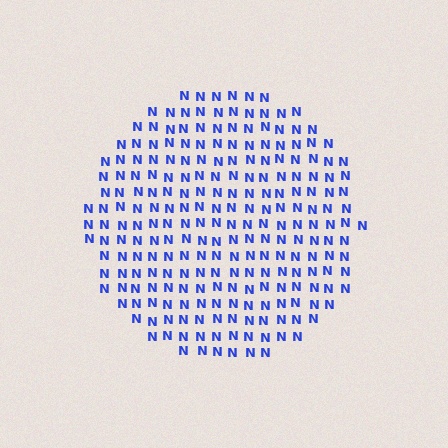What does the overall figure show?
The overall figure shows a circle.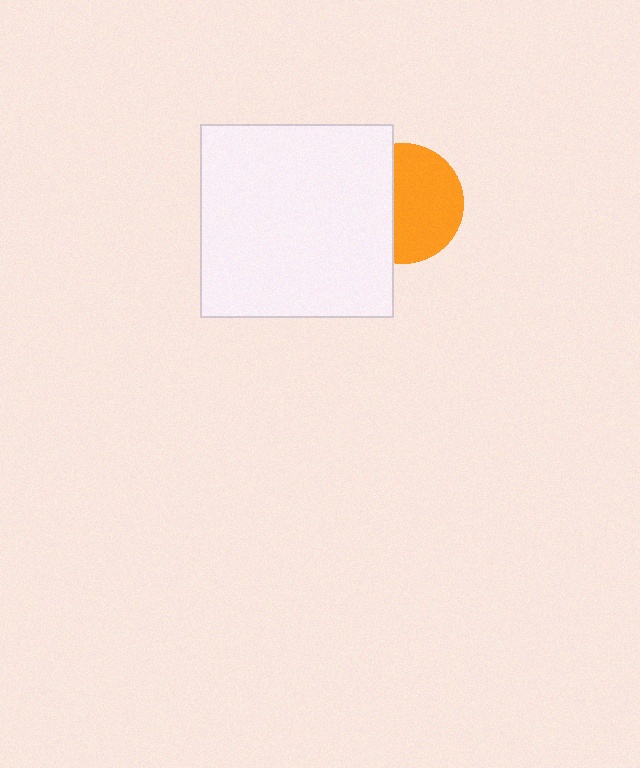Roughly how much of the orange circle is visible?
About half of it is visible (roughly 60%).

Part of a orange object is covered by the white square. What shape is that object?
It is a circle.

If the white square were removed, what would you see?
You would see the complete orange circle.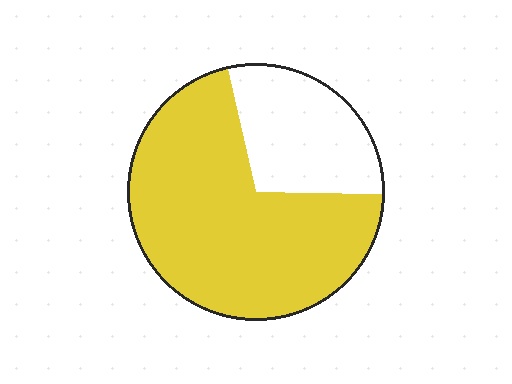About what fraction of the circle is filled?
About three quarters (3/4).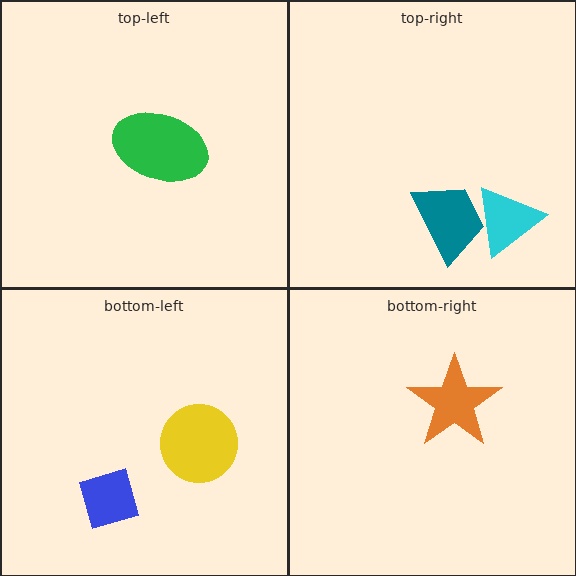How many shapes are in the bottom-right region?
1.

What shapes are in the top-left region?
The green ellipse.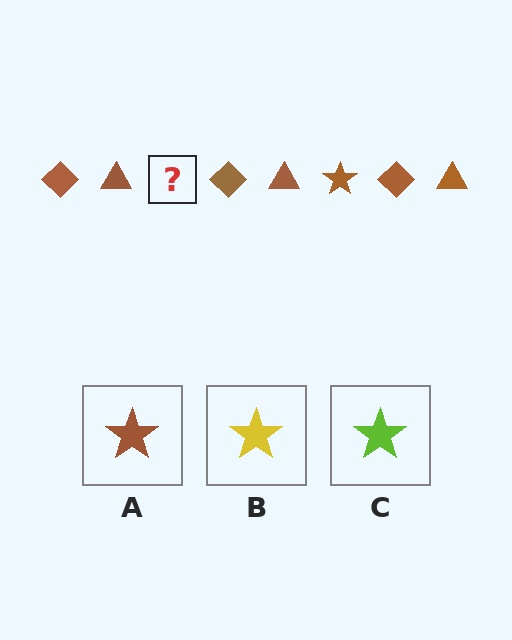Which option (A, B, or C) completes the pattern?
A.